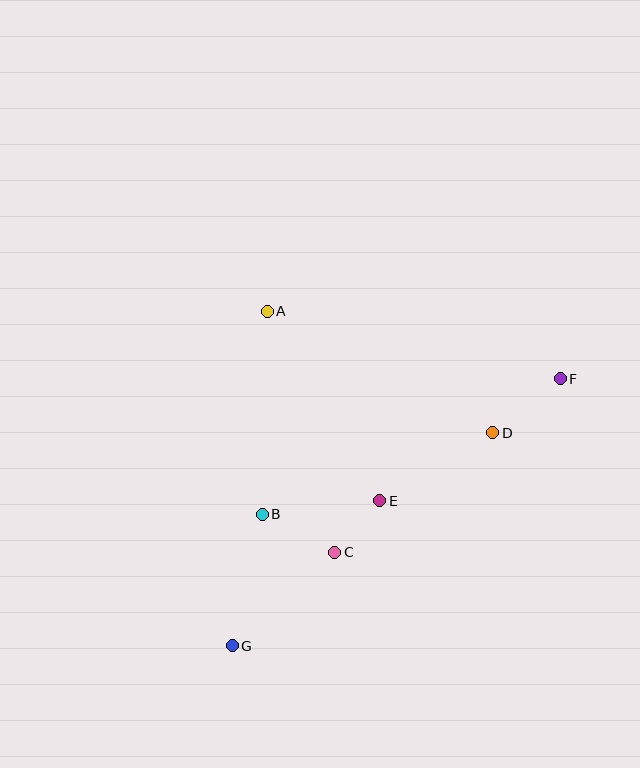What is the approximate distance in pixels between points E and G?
The distance between E and G is approximately 207 pixels.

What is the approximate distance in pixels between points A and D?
The distance between A and D is approximately 256 pixels.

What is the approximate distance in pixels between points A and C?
The distance between A and C is approximately 250 pixels.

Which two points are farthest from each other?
Points F and G are farthest from each other.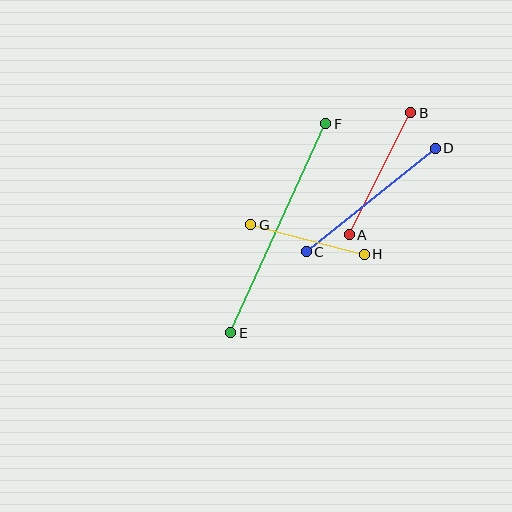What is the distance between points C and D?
The distance is approximately 165 pixels.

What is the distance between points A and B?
The distance is approximately 137 pixels.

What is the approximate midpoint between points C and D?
The midpoint is at approximately (371, 200) pixels.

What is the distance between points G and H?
The distance is approximately 117 pixels.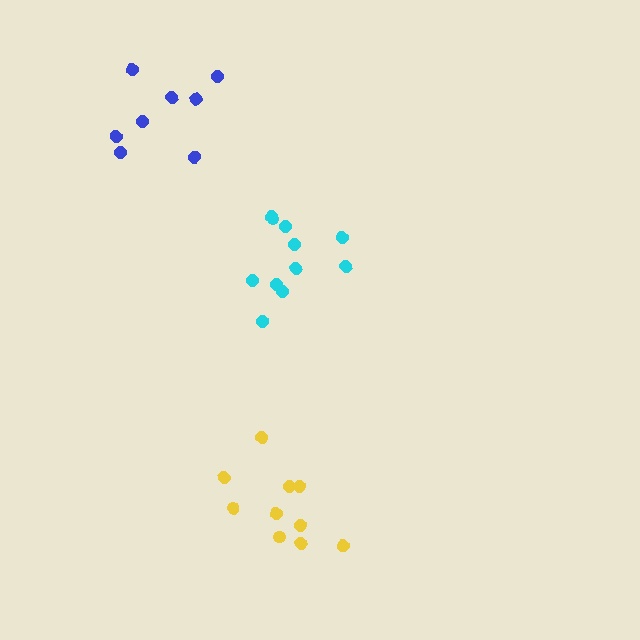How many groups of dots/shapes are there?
There are 3 groups.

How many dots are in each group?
Group 1: 10 dots, Group 2: 8 dots, Group 3: 11 dots (29 total).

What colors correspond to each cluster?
The clusters are colored: yellow, blue, cyan.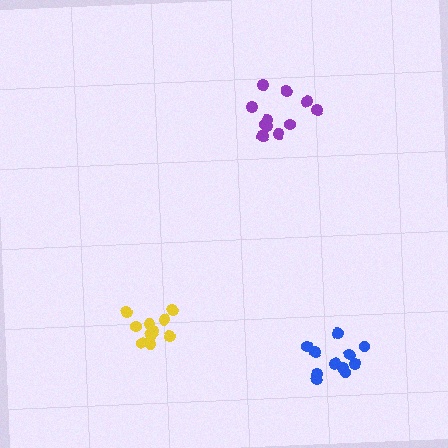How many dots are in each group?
Group 1: 12 dots, Group 2: 11 dots, Group 3: 10 dots (33 total).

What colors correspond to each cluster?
The clusters are colored: purple, blue, yellow.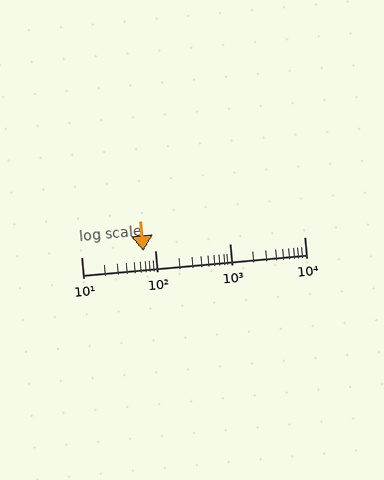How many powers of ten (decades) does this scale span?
The scale spans 3 decades, from 10 to 10000.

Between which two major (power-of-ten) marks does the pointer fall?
The pointer is between 10 and 100.